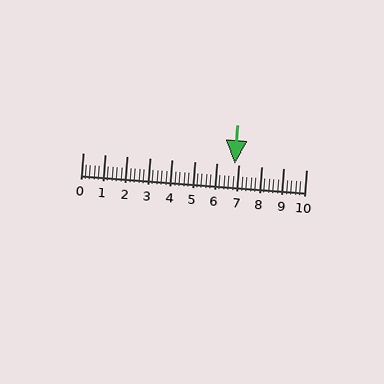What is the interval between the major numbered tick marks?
The major tick marks are spaced 1 units apart.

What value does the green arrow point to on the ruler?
The green arrow points to approximately 6.8.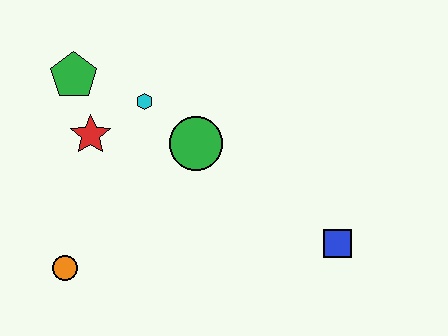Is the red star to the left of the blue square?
Yes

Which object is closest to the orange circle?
The red star is closest to the orange circle.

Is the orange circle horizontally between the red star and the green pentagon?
No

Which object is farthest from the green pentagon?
The blue square is farthest from the green pentagon.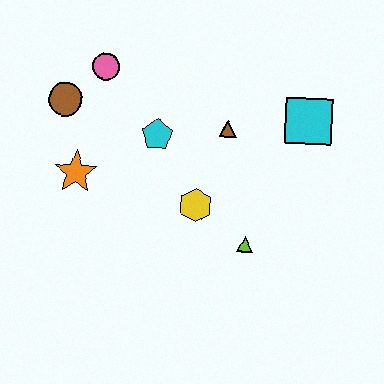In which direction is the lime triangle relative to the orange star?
The lime triangle is to the right of the orange star.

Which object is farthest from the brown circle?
The cyan square is farthest from the brown circle.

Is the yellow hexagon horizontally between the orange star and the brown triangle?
Yes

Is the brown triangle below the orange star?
No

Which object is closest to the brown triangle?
The cyan pentagon is closest to the brown triangle.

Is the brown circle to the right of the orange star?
No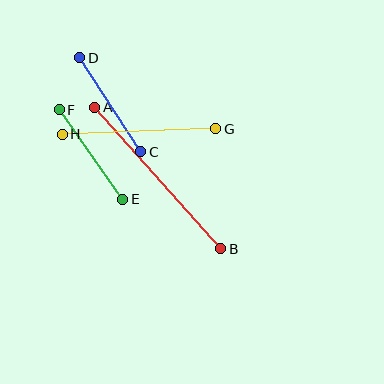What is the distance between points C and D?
The distance is approximately 112 pixels.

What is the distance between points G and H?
The distance is approximately 153 pixels.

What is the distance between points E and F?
The distance is approximately 110 pixels.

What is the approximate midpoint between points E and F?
The midpoint is at approximately (91, 154) pixels.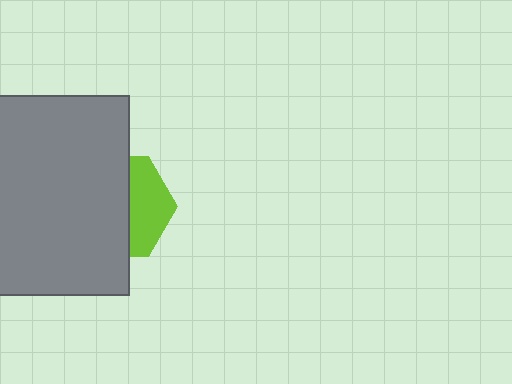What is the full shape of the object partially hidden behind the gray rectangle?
The partially hidden object is a lime hexagon.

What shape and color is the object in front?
The object in front is a gray rectangle.